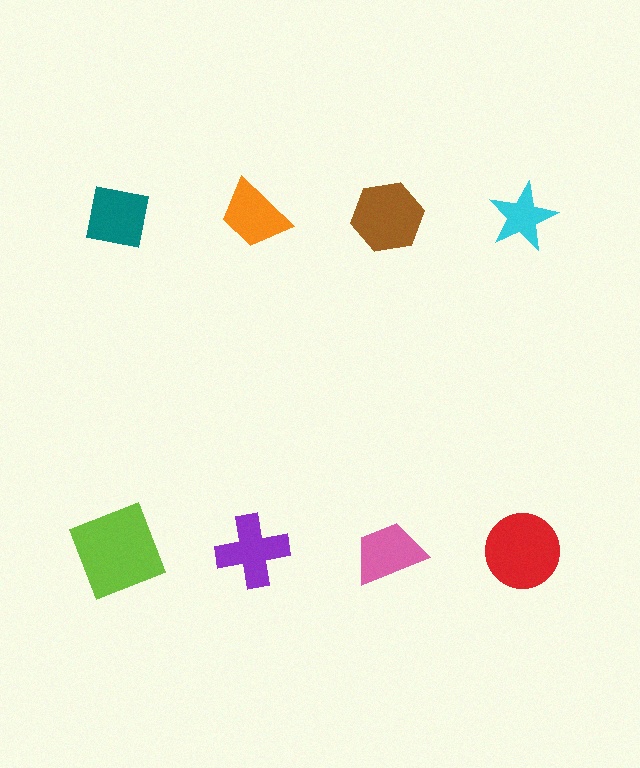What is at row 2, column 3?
A pink trapezoid.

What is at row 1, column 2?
An orange trapezoid.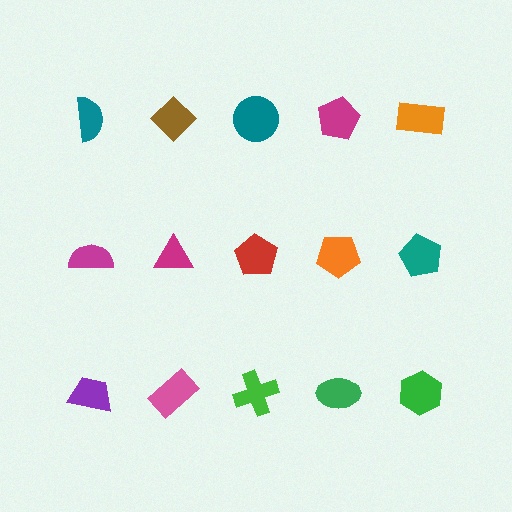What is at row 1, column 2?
A brown diamond.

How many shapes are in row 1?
5 shapes.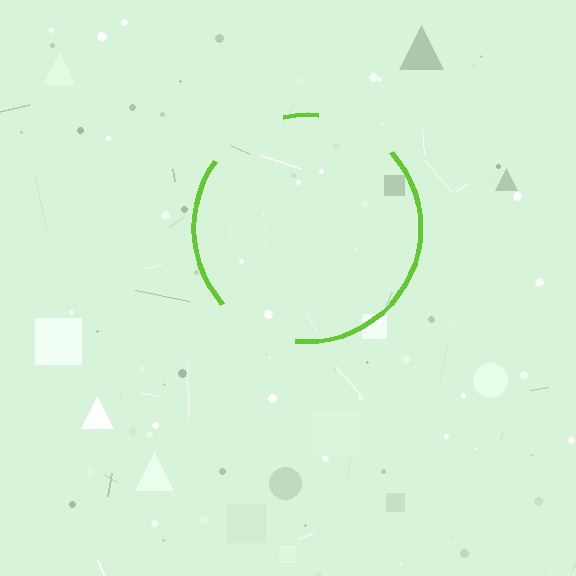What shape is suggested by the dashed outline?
The dashed outline suggests a circle.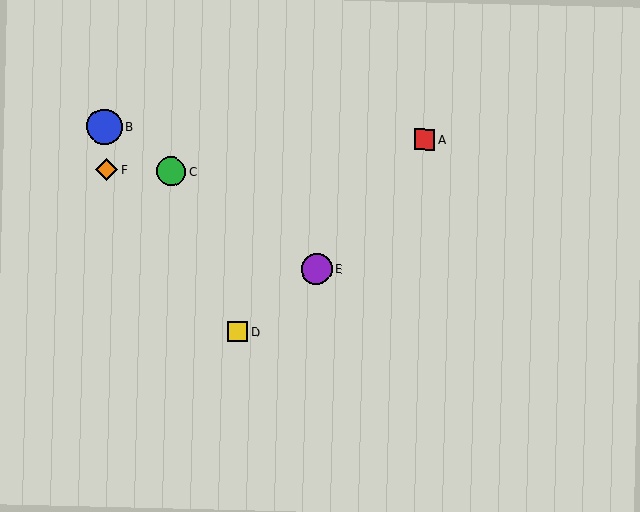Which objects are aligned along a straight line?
Objects B, C, E are aligned along a straight line.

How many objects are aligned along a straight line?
3 objects (B, C, E) are aligned along a straight line.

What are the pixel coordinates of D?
Object D is at (238, 332).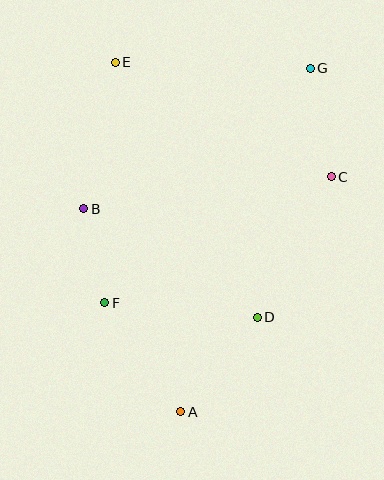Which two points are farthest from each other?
Points A and G are farthest from each other.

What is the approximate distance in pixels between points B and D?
The distance between B and D is approximately 205 pixels.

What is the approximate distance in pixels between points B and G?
The distance between B and G is approximately 266 pixels.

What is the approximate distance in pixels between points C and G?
The distance between C and G is approximately 110 pixels.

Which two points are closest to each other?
Points B and F are closest to each other.